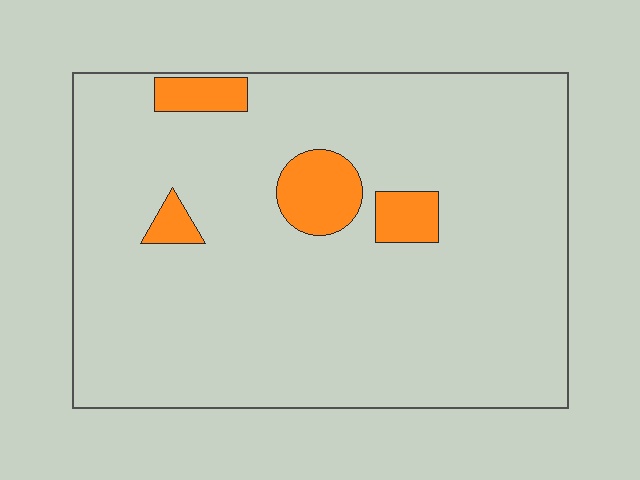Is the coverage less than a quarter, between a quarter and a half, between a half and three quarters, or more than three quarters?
Less than a quarter.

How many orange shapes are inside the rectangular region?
4.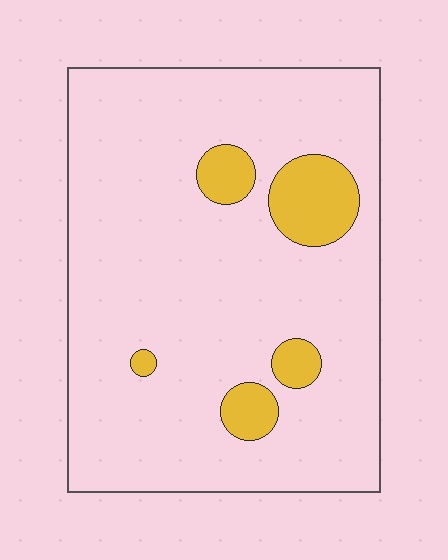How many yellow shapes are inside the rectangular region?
5.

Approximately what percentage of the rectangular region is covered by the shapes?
Approximately 10%.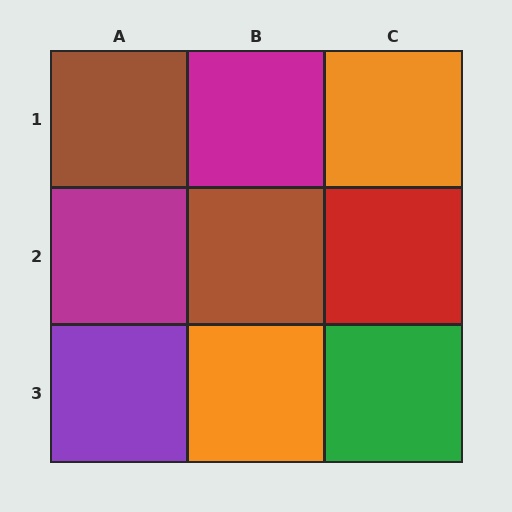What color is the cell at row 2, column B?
Brown.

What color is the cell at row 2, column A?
Magenta.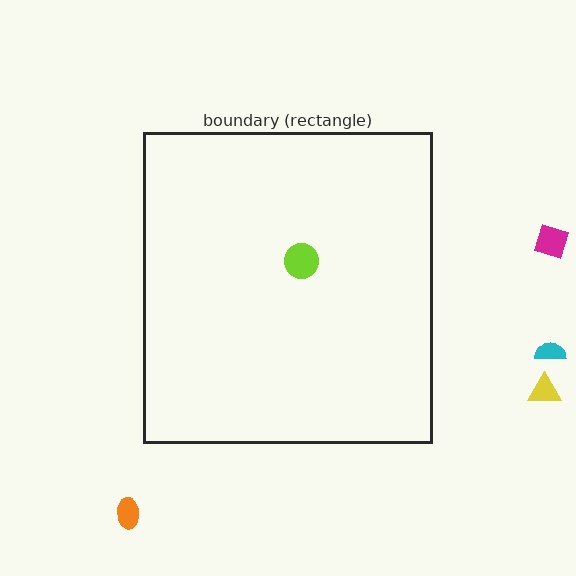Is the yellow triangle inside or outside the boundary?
Outside.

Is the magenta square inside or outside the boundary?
Outside.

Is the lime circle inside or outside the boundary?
Inside.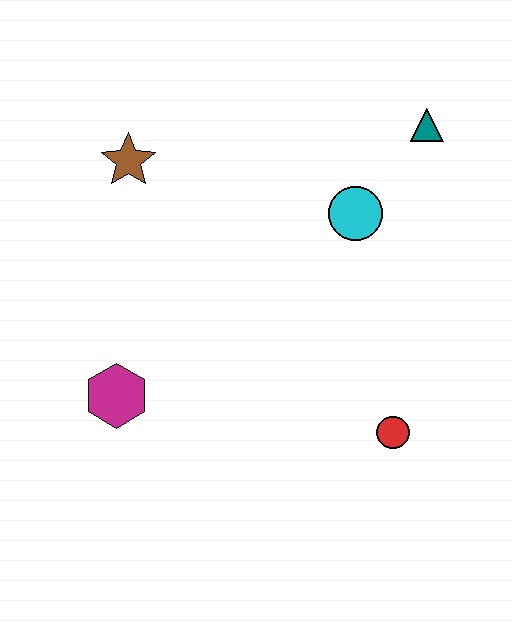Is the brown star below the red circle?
No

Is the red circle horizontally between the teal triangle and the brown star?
Yes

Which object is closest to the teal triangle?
The cyan circle is closest to the teal triangle.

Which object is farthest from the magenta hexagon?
The teal triangle is farthest from the magenta hexagon.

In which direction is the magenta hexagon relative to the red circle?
The magenta hexagon is to the left of the red circle.